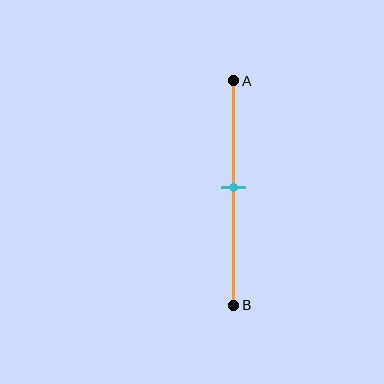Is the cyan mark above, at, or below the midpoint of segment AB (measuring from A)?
The cyan mark is approximately at the midpoint of segment AB.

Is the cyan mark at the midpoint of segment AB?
Yes, the mark is approximately at the midpoint.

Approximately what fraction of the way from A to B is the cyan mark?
The cyan mark is approximately 50% of the way from A to B.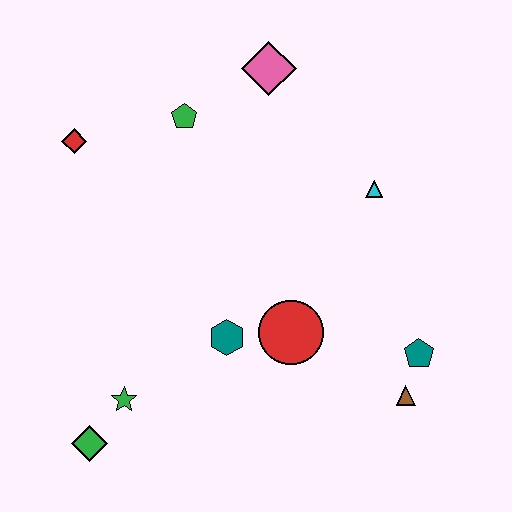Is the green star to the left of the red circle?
Yes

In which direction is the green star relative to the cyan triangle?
The green star is to the left of the cyan triangle.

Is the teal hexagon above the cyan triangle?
No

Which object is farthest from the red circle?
The red diamond is farthest from the red circle.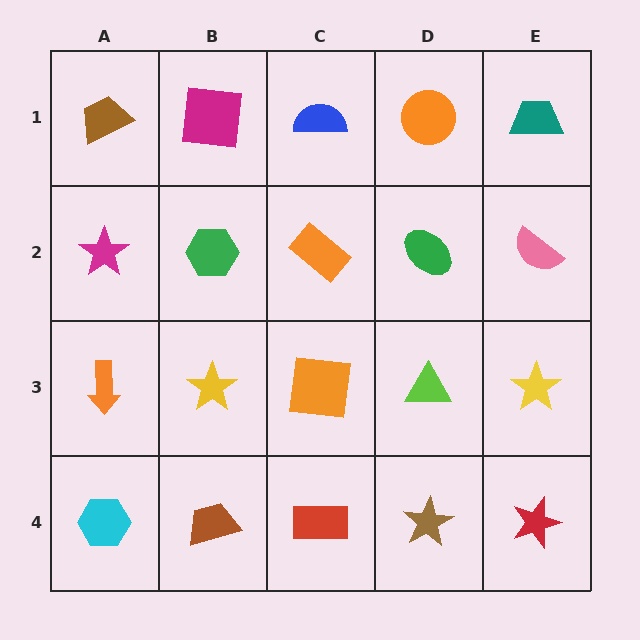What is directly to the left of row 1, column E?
An orange circle.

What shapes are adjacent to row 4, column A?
An orange arrow (row 3, column A), a brown trapezoid (row 4, column B).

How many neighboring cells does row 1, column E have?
2.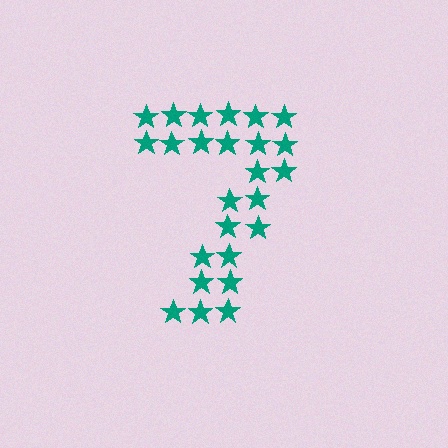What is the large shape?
The large shape is the digit 7.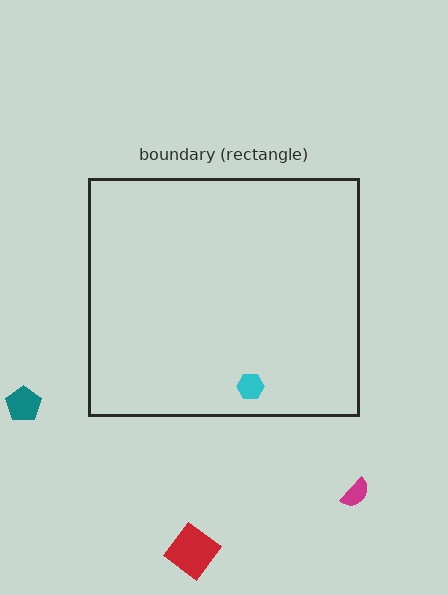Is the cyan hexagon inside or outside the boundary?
Inside.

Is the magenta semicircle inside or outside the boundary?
Outside.